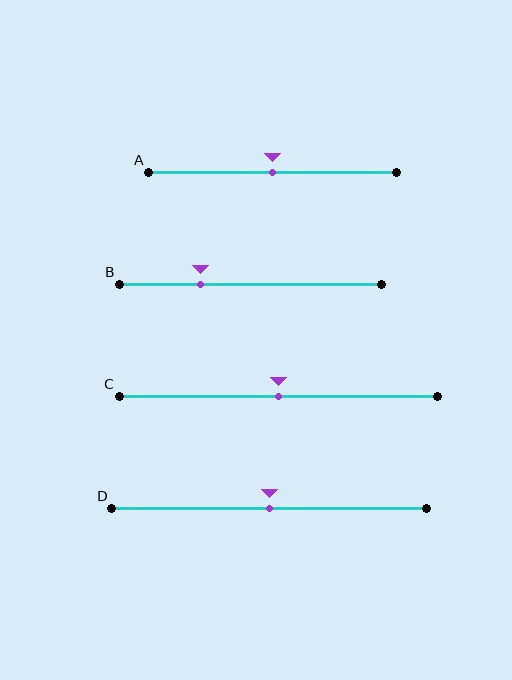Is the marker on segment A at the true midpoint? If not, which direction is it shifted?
Yes, the marker on segment A is at the true midpoint.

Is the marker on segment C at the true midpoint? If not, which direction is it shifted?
Yes, the marker on segment C is at the true midpoint.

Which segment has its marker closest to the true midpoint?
Segment A has its marker closest to the true midpoint.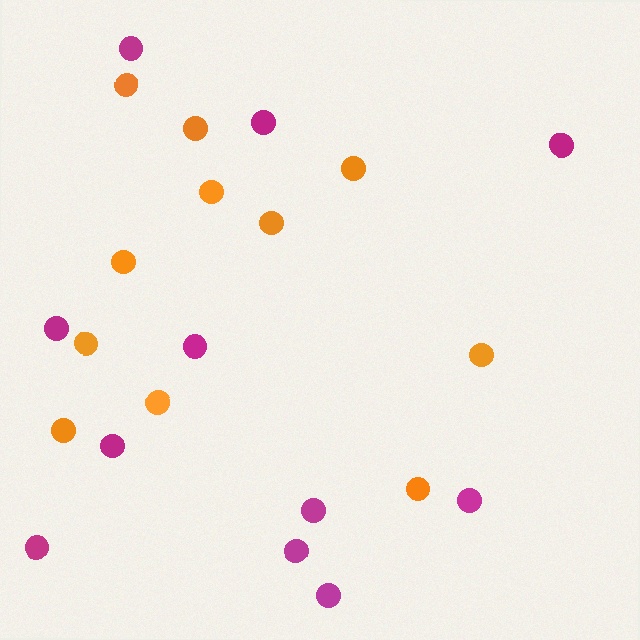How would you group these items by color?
There are 2 groups: one group of magenta circles (11) and one group of orange circles (11).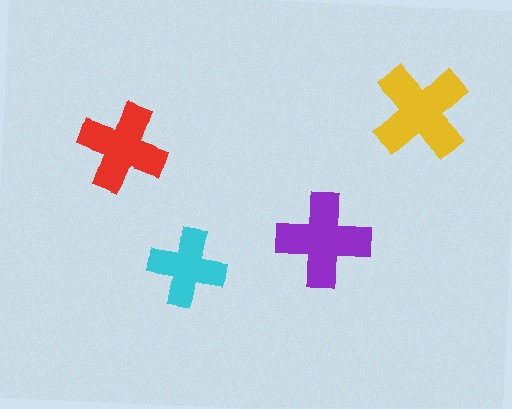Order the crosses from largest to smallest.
the yellow one, the purple one, the red one, the cyan one.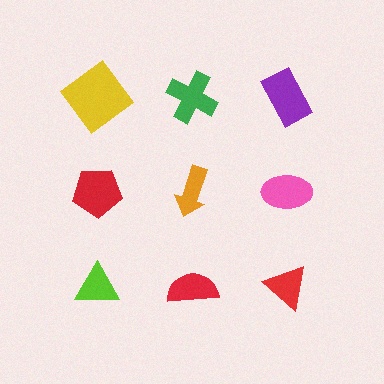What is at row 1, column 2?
A green cross.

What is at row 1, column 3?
A purple rectangle.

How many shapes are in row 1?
3 shapes.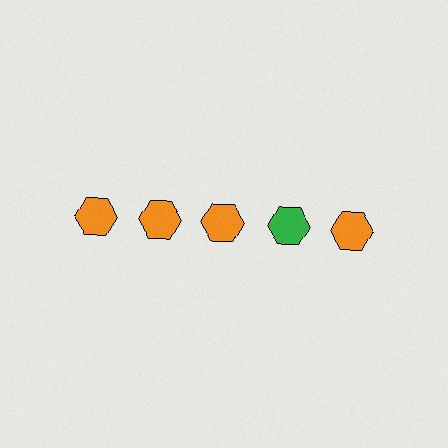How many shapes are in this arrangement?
There are 5 shapes arranged in a grid pattern.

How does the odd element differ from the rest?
It has a different color: green instead of orange.